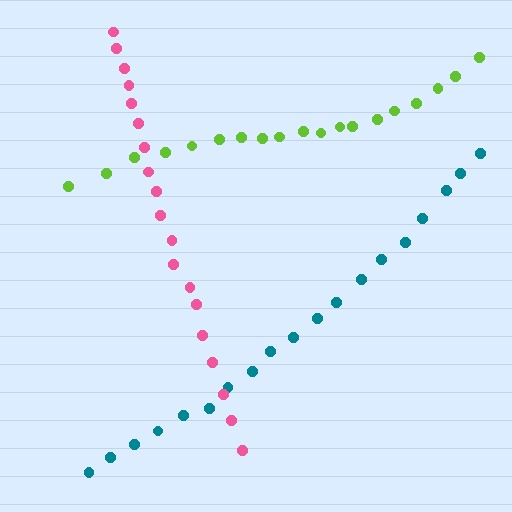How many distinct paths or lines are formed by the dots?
There are 3 distinct paths.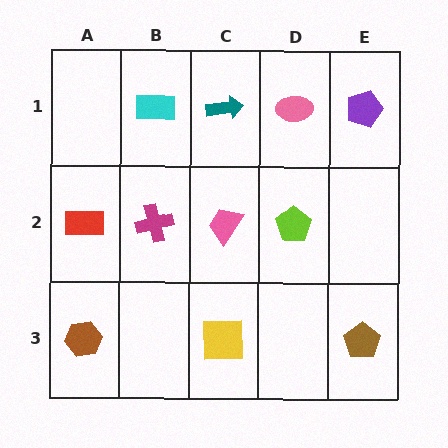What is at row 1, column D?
A pink ellipse.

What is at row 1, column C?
A teal arrow.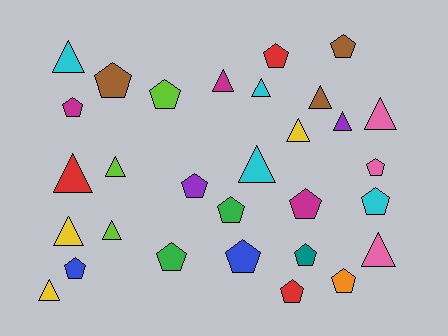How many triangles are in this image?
There are 14 triangles.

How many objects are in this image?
There are 30 objects.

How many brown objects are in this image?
There are 3 brown objects.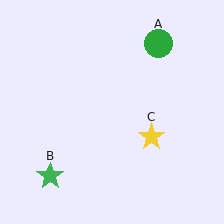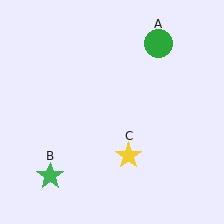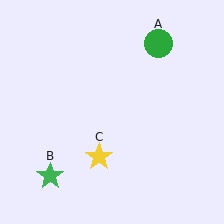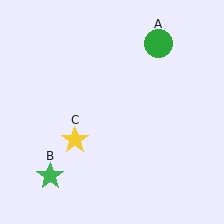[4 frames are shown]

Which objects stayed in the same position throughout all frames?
Green circle (object A) and green star (object B) remained stationary.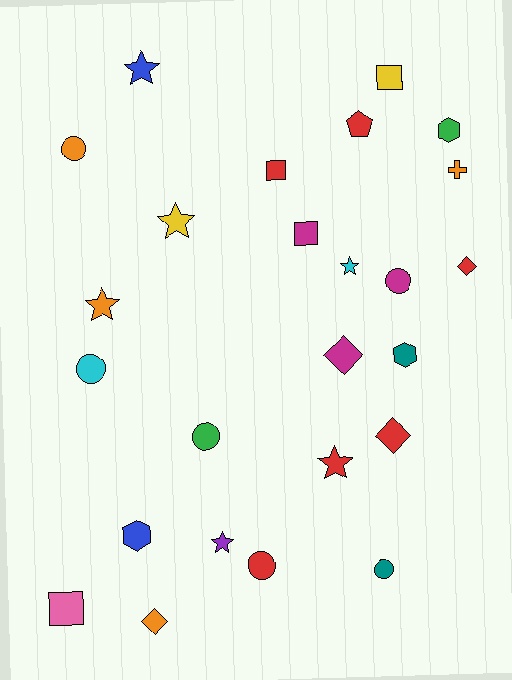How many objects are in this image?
There are 25 objects.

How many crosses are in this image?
There is 1 cross.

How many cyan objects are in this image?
There are 2 cyan objects.